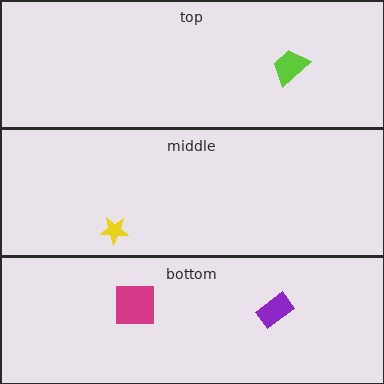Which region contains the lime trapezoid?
The top region.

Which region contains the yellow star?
The middle region.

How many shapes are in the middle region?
1.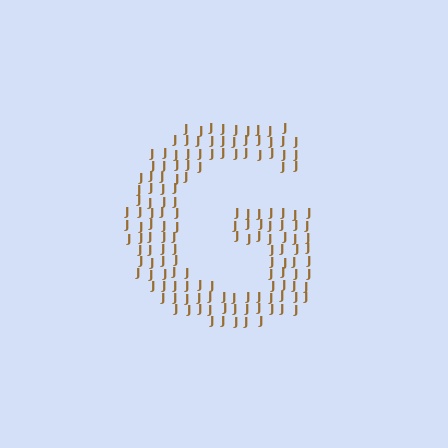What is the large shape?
The large shape is the letter G.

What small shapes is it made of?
It is made of small letter J's.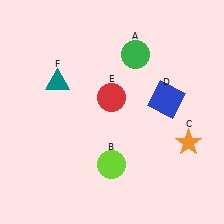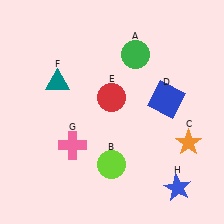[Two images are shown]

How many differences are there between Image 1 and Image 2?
There are 2 differences between the two images.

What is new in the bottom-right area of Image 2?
A blue star (H) was added in the bottom-right area of Image 2.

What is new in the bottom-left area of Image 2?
A pink cross (G) was added in the bottom-left area of Image 2.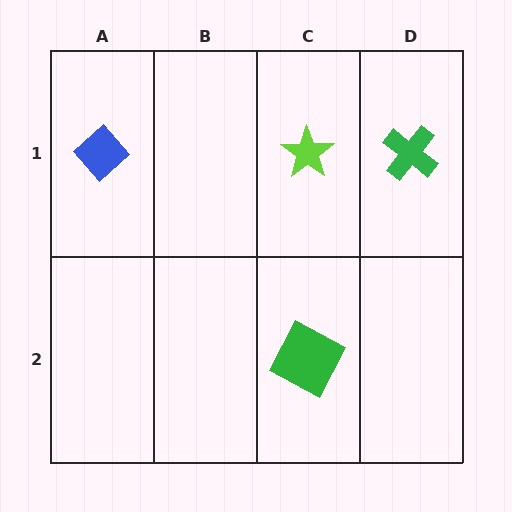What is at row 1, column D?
A green cross.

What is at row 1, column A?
A blue diamond.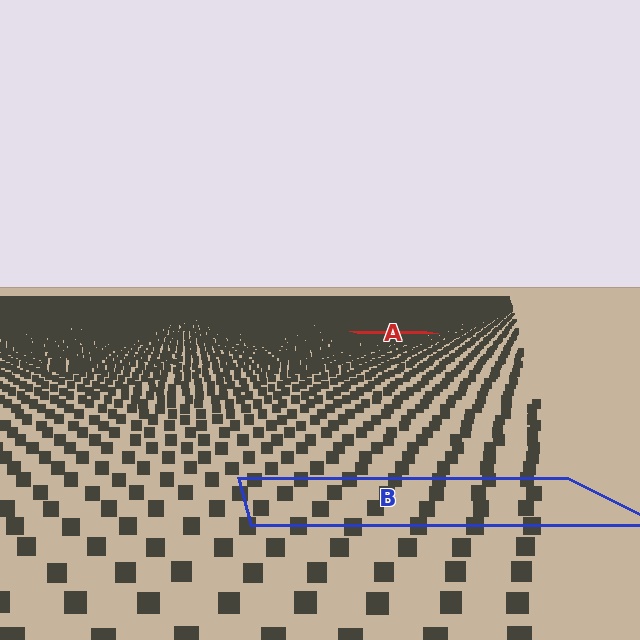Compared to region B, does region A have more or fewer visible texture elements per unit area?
Region A has more texture elements per unit area — they are packed more densely because it is farther away.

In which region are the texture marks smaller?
The texture marks are smaller in region A, because it is farther away.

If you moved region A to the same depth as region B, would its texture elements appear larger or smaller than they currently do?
They would appear larger. At a closer depth, the same texture elements are projected at a bigger on-screen size.